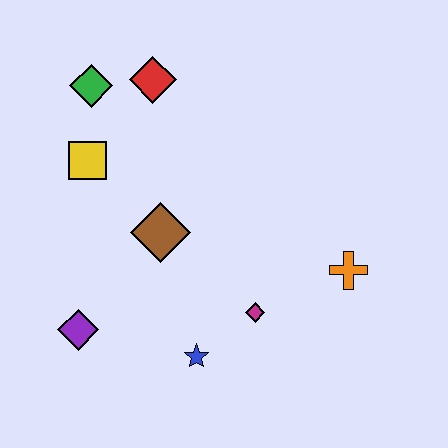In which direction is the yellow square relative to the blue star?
The yellow square is above the blue star.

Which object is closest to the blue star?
The magenta diamond is closest to the blue star.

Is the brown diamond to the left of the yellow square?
No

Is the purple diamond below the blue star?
No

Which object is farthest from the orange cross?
The green diamond is farthest from the orange cross.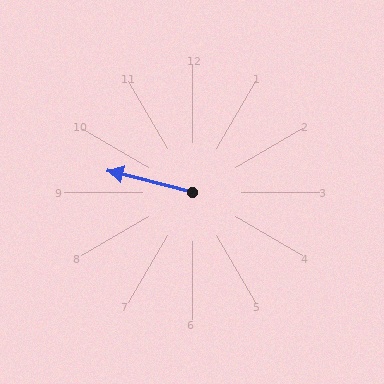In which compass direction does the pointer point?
West.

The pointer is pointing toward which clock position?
Roughly 9 o'clock.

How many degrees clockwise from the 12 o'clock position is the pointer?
Approximately 284 degrees.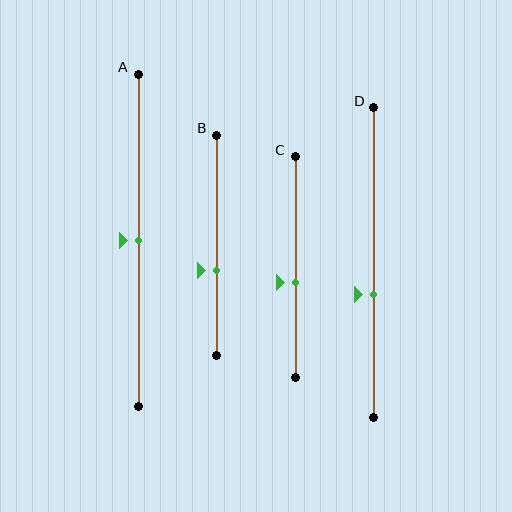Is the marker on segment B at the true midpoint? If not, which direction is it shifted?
No, the marker on segment B is shifted downward by about 12% of the segment length.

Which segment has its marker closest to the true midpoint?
Segment A has its marker closest to the true midpoint.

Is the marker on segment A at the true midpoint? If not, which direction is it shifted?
Yes, the marker on segment A is at the true midpoint.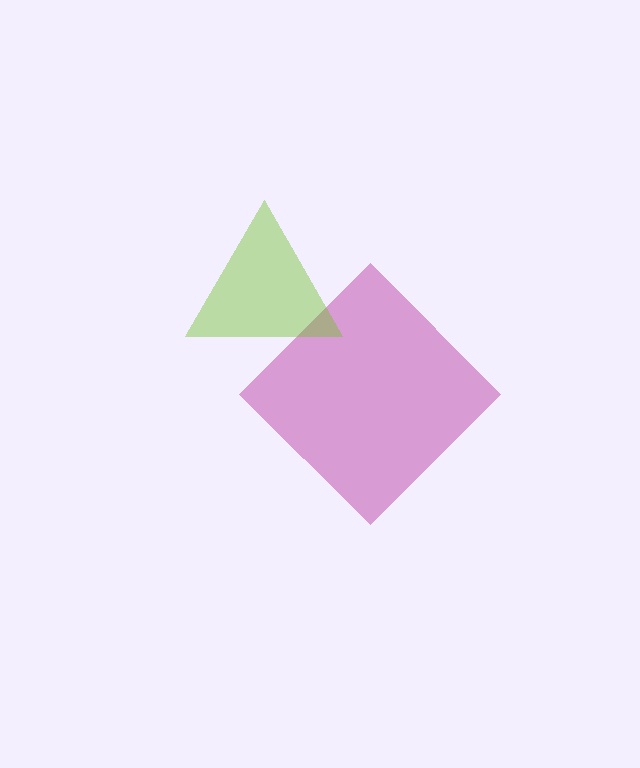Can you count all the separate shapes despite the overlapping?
Yes, there are 2 separate shapes.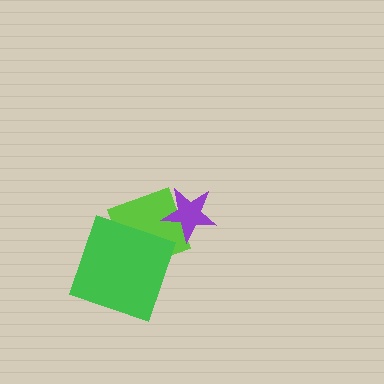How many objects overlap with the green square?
1 object overlaps with the green square.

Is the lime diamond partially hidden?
Yes, it is partially covered by another shape.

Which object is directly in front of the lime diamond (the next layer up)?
The green square is directly in front of the lime diamond.